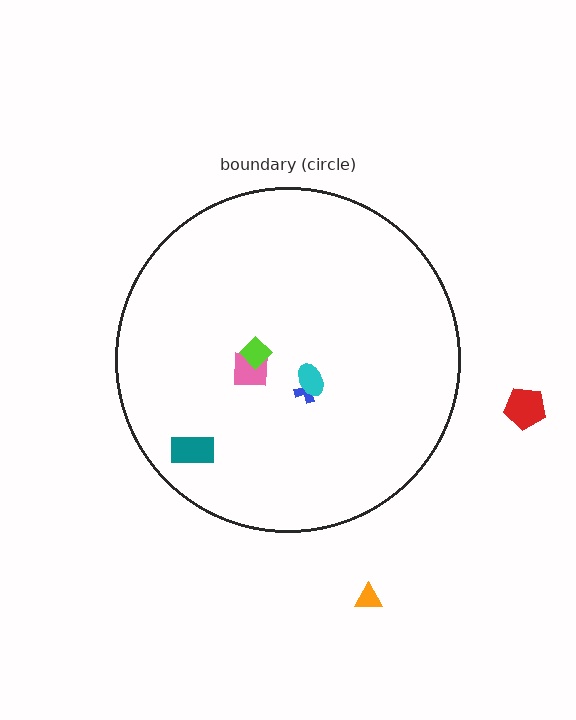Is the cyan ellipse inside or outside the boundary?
Inside.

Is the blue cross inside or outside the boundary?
Inside.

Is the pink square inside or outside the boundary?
Inside.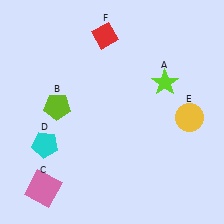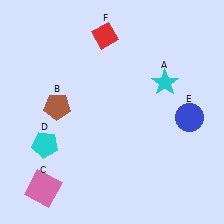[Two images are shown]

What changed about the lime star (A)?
In Image 1, A is lime. In Image 2, it changed to cyan.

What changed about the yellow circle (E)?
In Image 1, E is yellow. In Image 2, it changed to blue.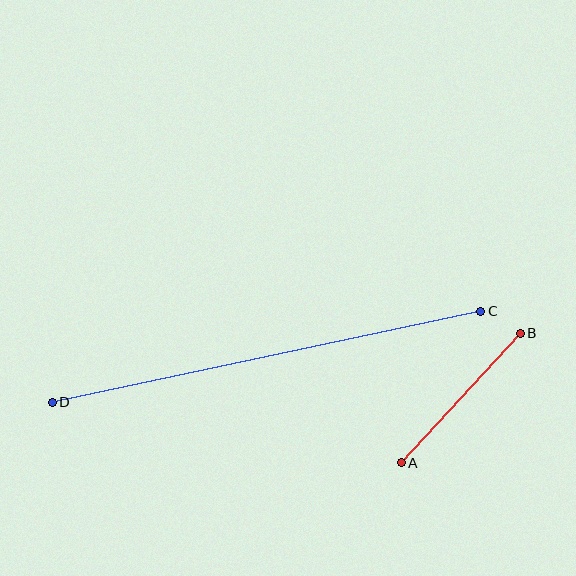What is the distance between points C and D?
The distance is approximately 438 pixels.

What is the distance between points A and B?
The distance is approximately 176 pixels.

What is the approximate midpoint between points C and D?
The midpoint is at approximately (266, 357) pixels.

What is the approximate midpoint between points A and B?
The midpoint is at approximately (461, 398) pixels.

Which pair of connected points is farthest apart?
Points C and D are farthest apart.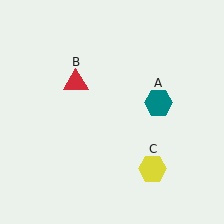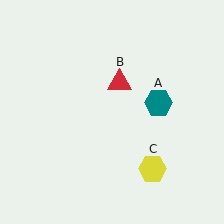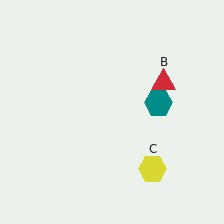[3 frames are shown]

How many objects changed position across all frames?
1 object changed position: red triangle (object B).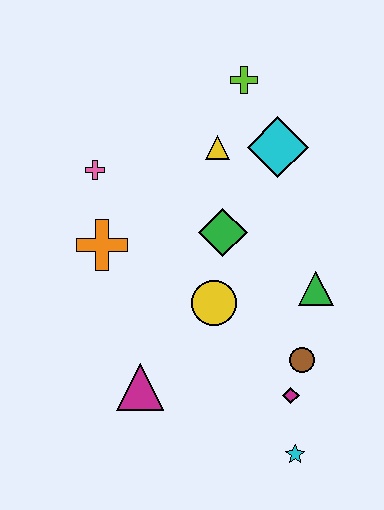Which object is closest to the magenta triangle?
The yellow circle is closest to the magenta triangle.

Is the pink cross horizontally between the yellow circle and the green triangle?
No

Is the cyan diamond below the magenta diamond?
No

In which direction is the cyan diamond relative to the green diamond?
The cyan diamond is above the green diamond.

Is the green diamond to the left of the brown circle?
Yes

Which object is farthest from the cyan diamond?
The cyan star is farthest from the cyan diamond.